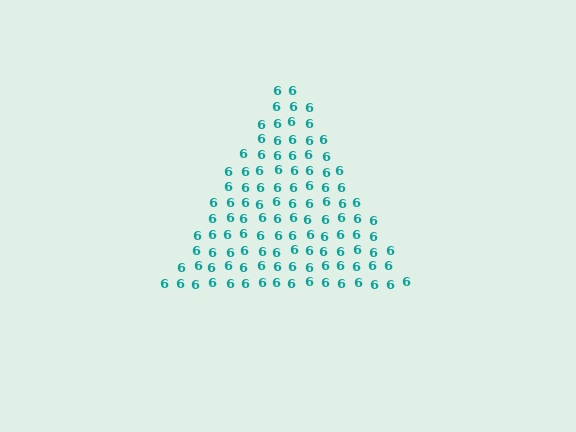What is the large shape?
The large shape is a triangle.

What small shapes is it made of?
It is made of small digit 6's.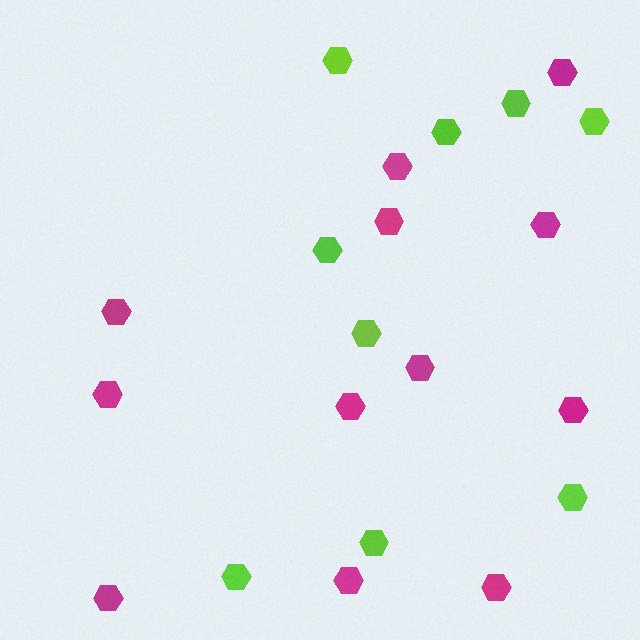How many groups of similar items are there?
There are 2 groups: one group of magenta hexagons (12) and one group of lime hexagons (9).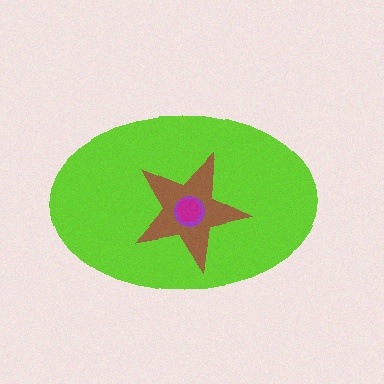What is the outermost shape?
The lime ellipse.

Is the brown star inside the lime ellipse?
Yes.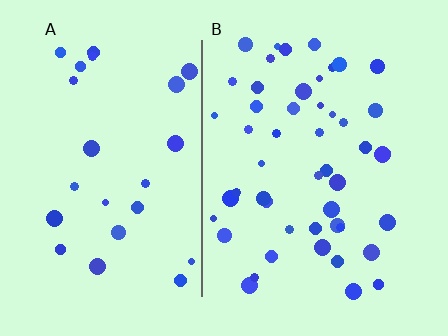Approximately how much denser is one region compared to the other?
Approximately 2.0× — region B over region A.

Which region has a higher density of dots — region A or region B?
B (the right).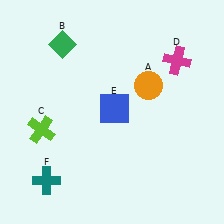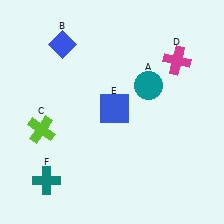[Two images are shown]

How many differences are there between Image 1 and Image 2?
There are 2 differences between the two images.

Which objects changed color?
A changed from orange to teal. B changed from green to blue.